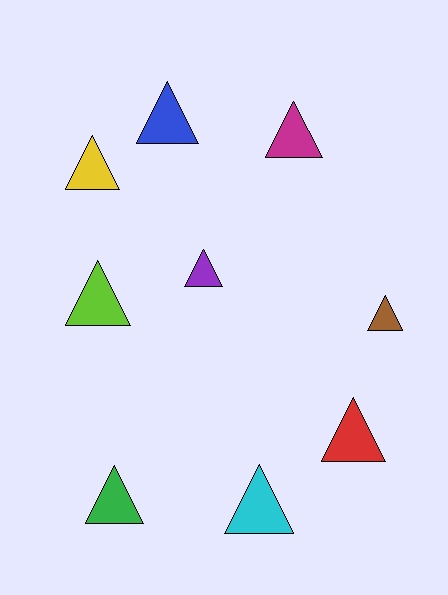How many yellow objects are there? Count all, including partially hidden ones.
There is 1 yellow object.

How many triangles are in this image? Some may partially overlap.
There are 9 triangles.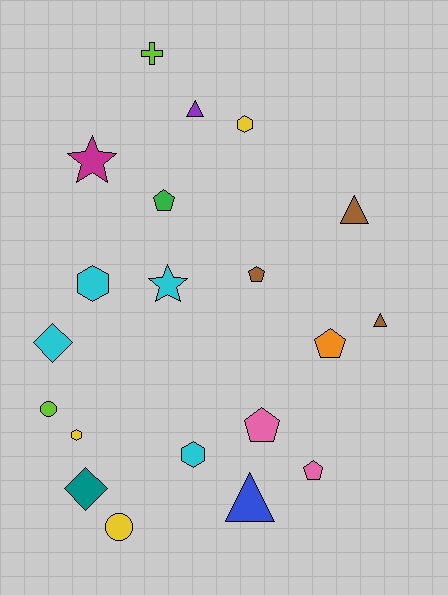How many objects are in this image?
There are 20 objects.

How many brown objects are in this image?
There are 3 brown objects.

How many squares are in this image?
There are no squares.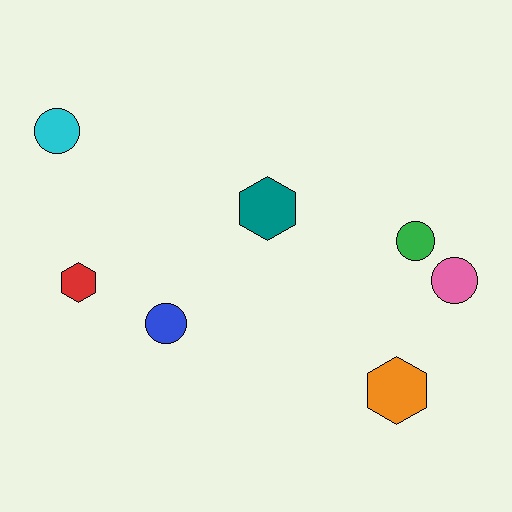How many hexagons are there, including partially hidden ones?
There are 3 hexagons.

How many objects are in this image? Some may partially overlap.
There are 7 objects.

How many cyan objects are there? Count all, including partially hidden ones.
There is 1 cyan object.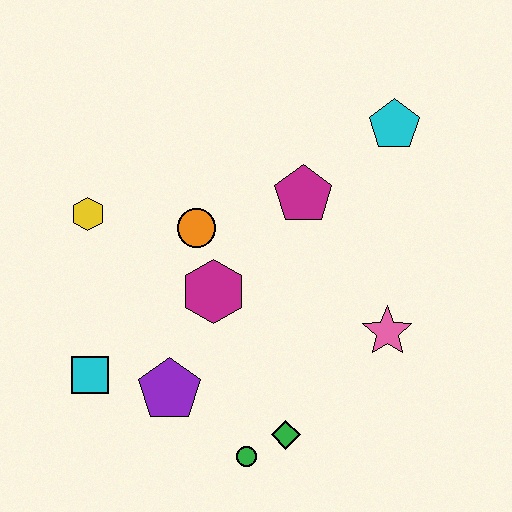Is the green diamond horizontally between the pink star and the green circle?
Yes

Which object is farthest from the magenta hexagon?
The cyan pentagon is farthest from the magenta hexagon.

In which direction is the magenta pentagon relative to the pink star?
The magenta pentagon is above the pink star.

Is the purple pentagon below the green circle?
No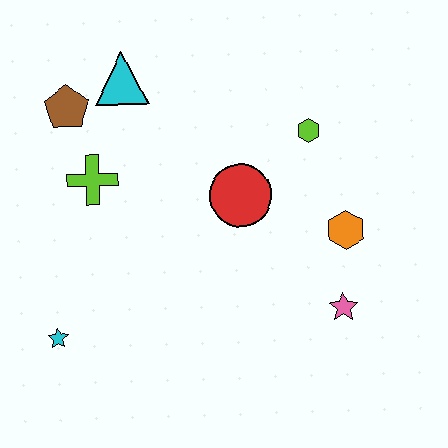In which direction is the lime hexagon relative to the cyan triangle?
The lime hexagon is to the right of the cyan triangle.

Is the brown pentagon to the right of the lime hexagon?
No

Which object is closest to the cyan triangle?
The brown pentagon is closest to the cyan triangle.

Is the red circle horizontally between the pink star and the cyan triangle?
Yes